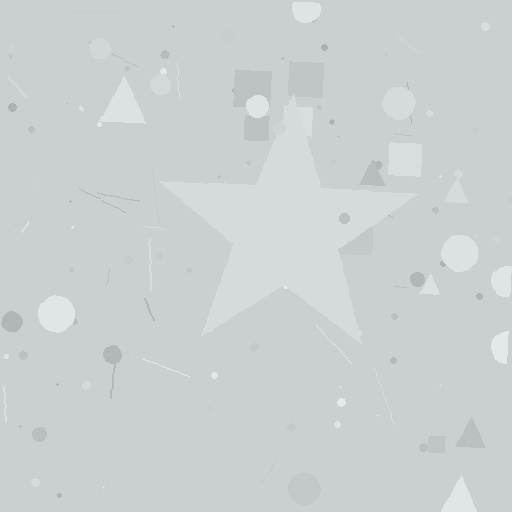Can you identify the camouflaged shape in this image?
The camouflaged shape is a star.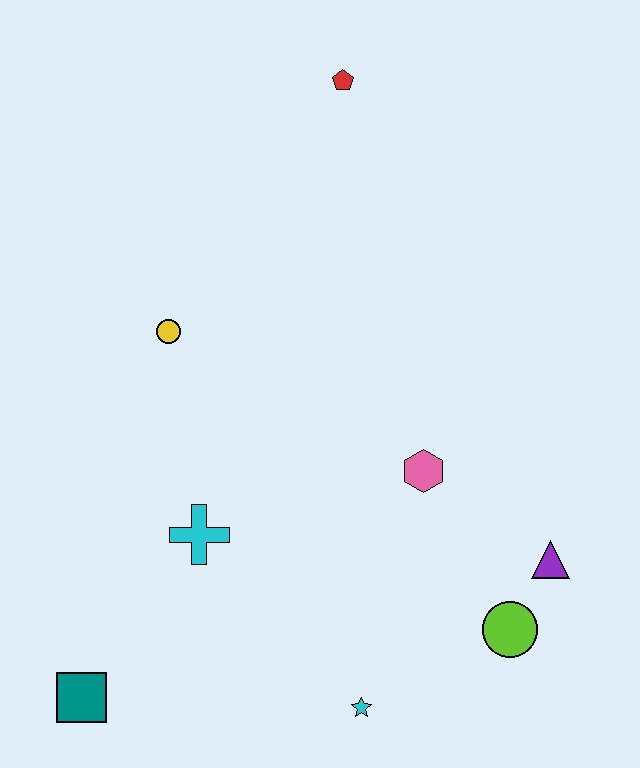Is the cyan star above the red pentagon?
No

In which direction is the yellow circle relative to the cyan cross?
The yellow circle is above the cyan cross.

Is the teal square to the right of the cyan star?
No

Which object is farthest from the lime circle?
The red pentagon is farthest from the lime circle.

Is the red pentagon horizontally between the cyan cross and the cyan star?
Yes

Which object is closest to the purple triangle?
The lime circle is closest to the purple triangle.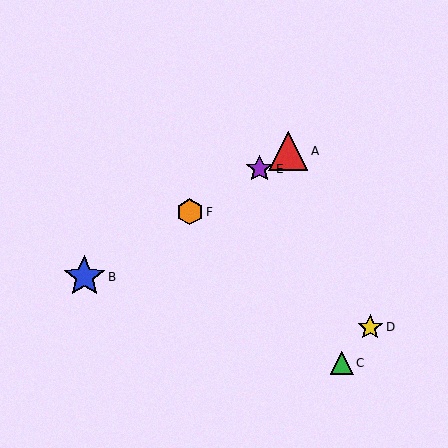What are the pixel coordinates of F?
Object F is at (190, 212).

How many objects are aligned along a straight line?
4 objects (A, B, E, F) are aligned along a straight line.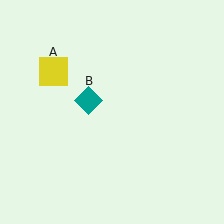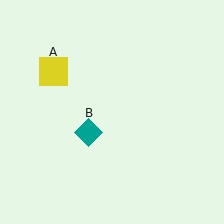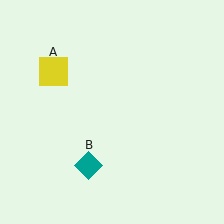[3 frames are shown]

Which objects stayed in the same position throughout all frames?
Yellow square (object A) remained stationary.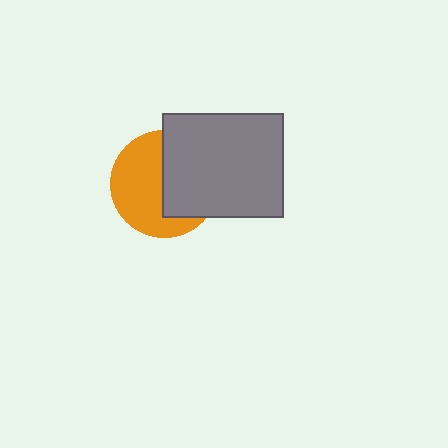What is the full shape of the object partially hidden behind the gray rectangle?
The partially hidden object is an orange circle.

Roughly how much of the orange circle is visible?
About half of it is visible (roughly 54%).